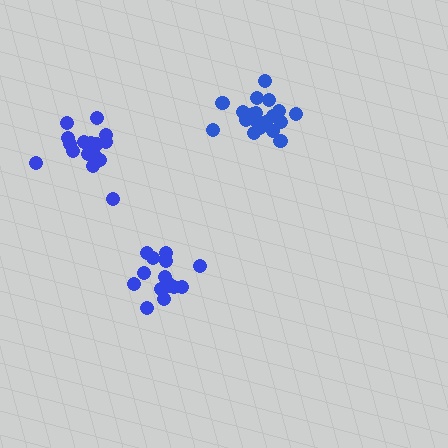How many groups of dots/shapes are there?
There are 3 groups.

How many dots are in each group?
Group 1: 19 dots, Group 2: 15 dots, Group 3: 16 dots (50 total).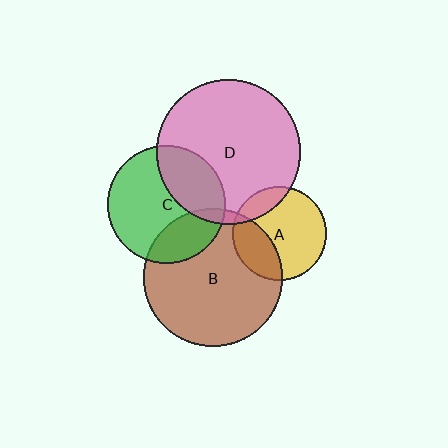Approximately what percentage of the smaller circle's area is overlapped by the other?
Approximately 15%.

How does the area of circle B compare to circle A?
Approximately 2.2 times.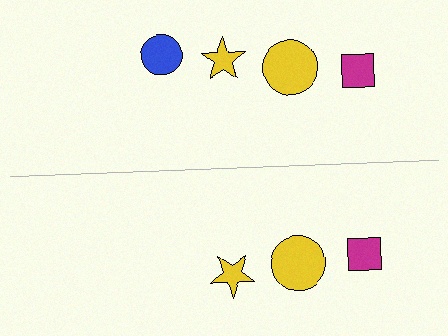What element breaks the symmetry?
A blue circle is missing from the bottom side.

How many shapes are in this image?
There are 7 shapes in this image.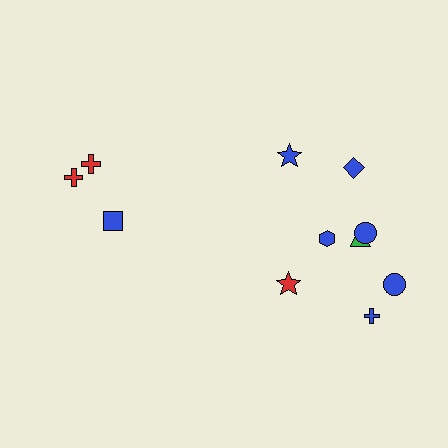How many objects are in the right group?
There are 8 objects.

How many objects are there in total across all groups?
There are 11 objects.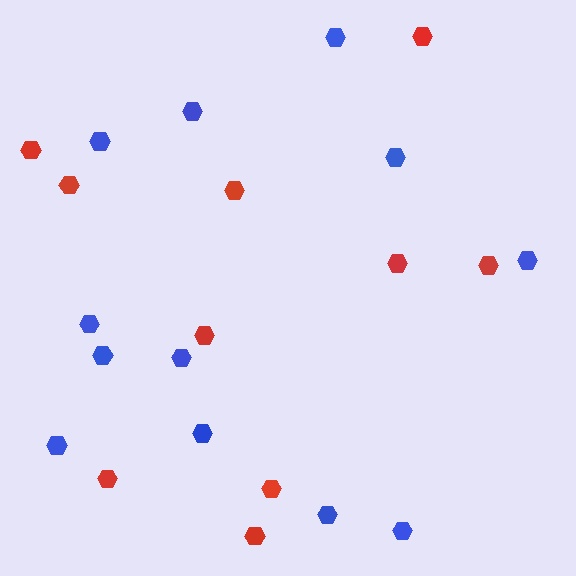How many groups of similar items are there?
There are 2 groups: one group of red hexagons (10) and one group of blue hexagons (12).